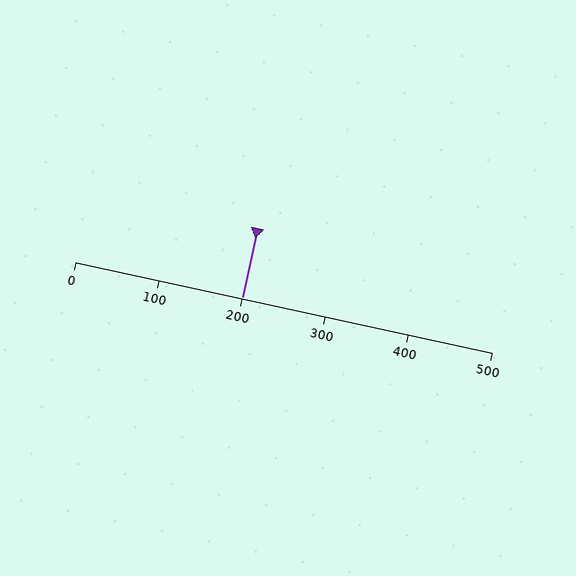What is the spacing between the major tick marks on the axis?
The major ticks are spaced 100 apart.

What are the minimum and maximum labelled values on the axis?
The axis runs from 0 to 500.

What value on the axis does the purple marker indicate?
The marker indicates approximately 200.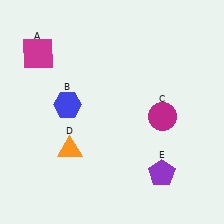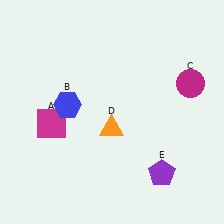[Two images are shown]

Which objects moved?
The objects that moved are: the magenta square (A), the magenta circle (C), the orange triangle (D).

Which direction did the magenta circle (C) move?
The magenta circle (C) moved up.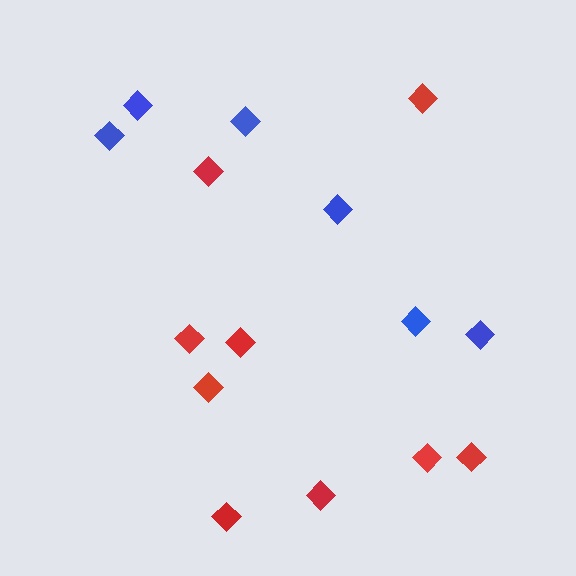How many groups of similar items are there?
There are 2 groups: one group of red diamonds (9) and one group of blue diamonds (6).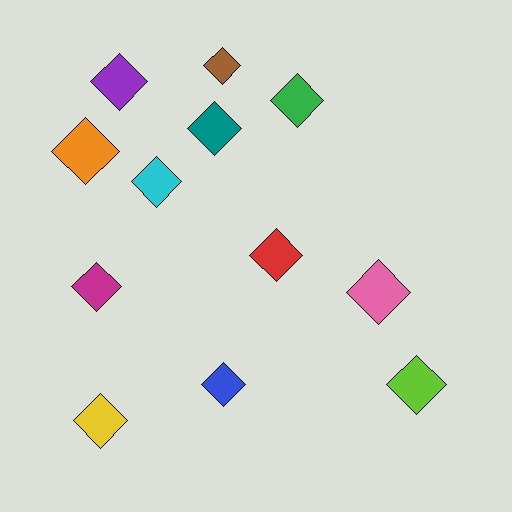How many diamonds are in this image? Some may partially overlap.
There are 12 diamonds.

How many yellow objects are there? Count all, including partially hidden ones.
There is 1 yellow object.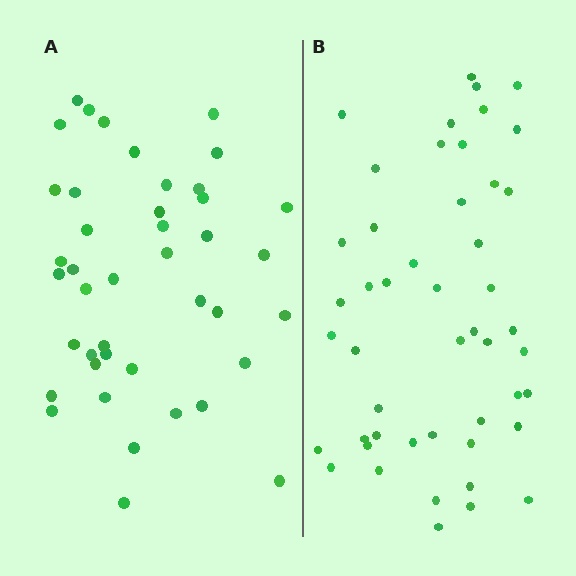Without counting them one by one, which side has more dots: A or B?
Region B (the right region) has more dots.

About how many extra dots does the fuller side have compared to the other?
Region B has about 6 more dots than region A.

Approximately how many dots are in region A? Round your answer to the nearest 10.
About 40 dots. (The exact count is 42, which rounds to 40.)